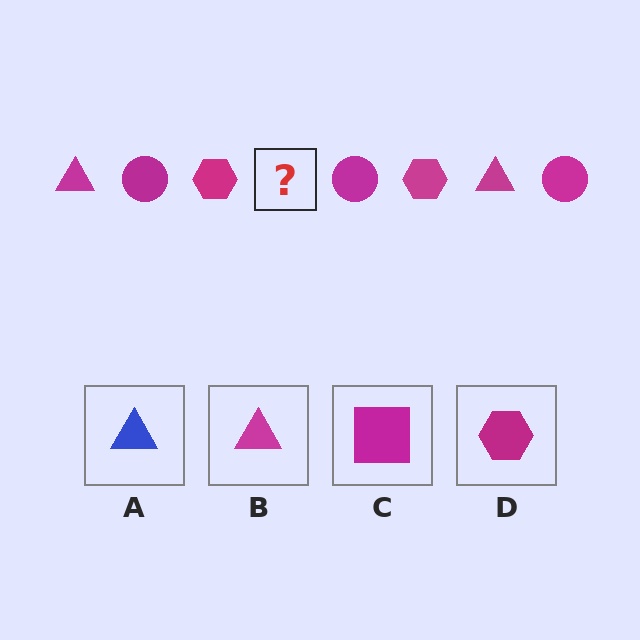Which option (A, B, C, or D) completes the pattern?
B.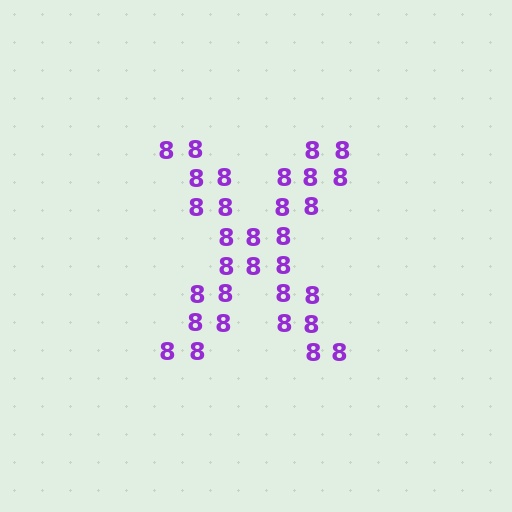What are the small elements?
The small elements are digit 8's.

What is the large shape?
The large shape is the letter X.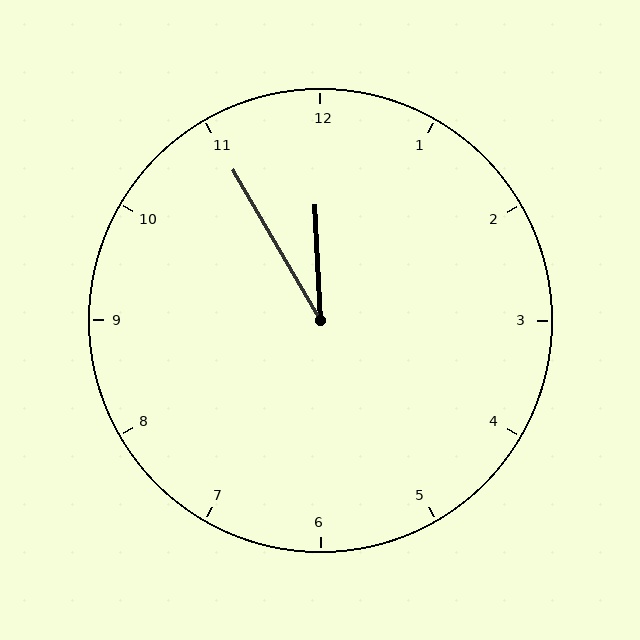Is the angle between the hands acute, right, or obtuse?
It is acute.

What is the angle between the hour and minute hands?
Approximately 28 degrees.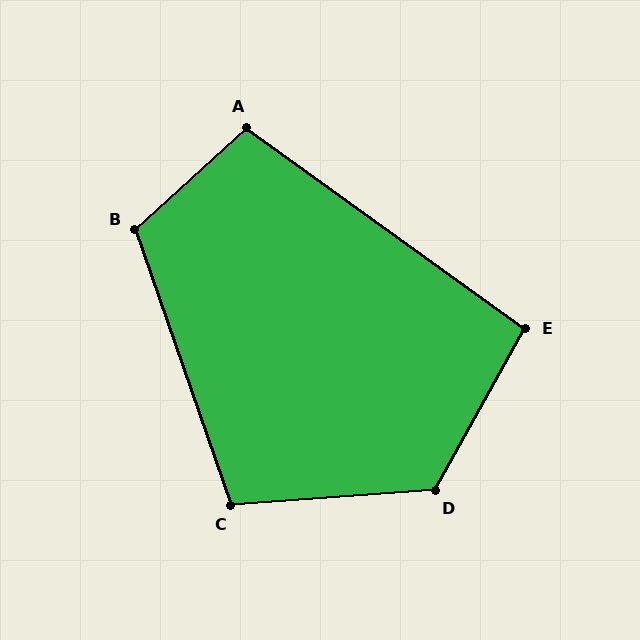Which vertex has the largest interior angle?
D, at approximately 123 degrees.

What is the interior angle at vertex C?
Approximately 105 degrees (obtuse).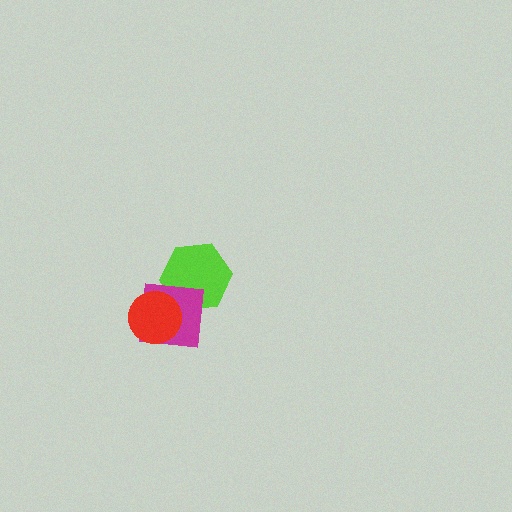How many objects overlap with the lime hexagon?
1 object overlaps with the lime hexagon.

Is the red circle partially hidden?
No, no other shape covers it.